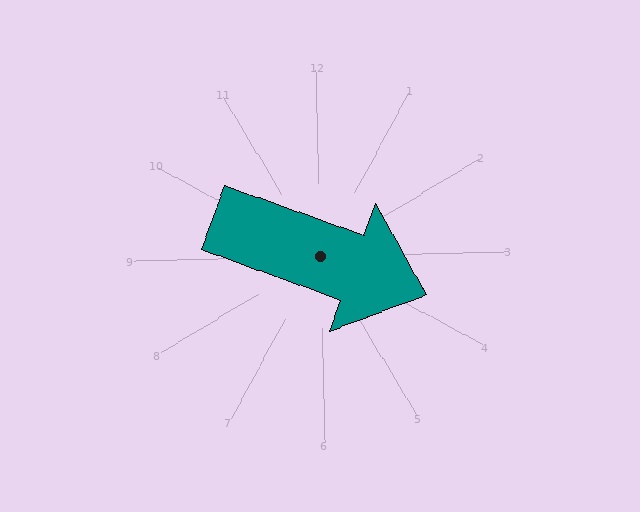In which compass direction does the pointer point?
East.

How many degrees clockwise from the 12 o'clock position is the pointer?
Approximately 111 degrees.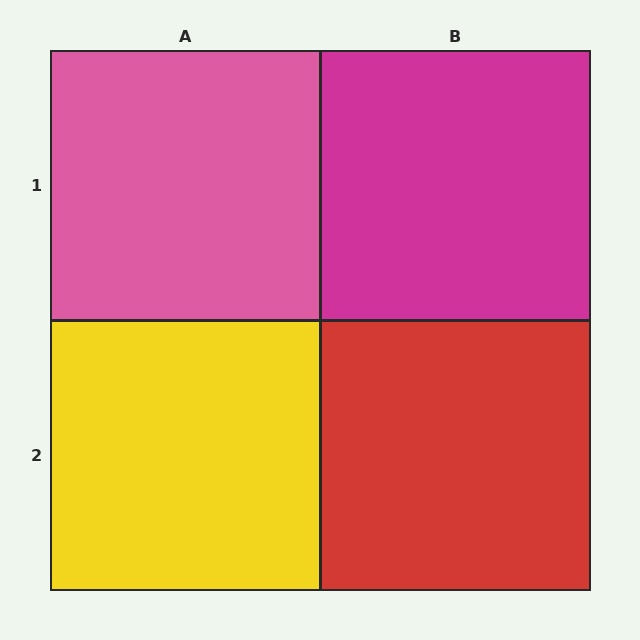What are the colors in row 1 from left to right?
Pink, magenta.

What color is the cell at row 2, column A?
Yellow.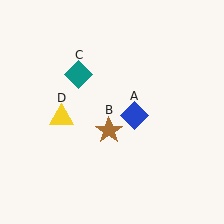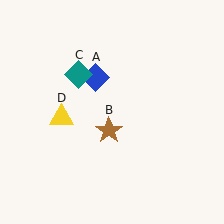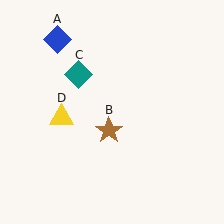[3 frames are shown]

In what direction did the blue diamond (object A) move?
The blue diamond (object A) moved up and to the left.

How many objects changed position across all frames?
1 object changed position: blue diamond (object A).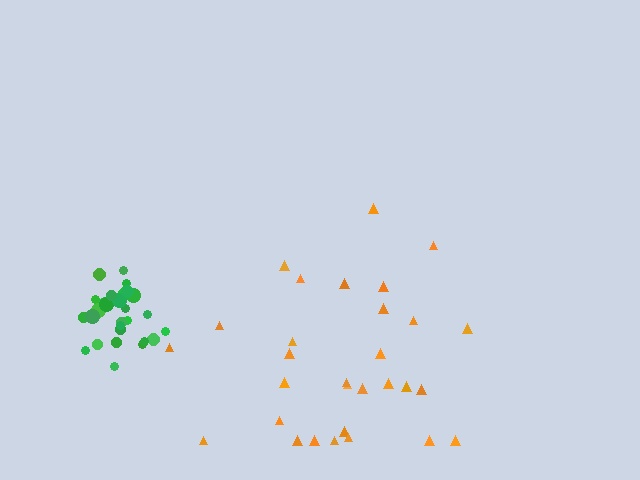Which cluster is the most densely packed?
Green.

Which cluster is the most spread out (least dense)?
Orange.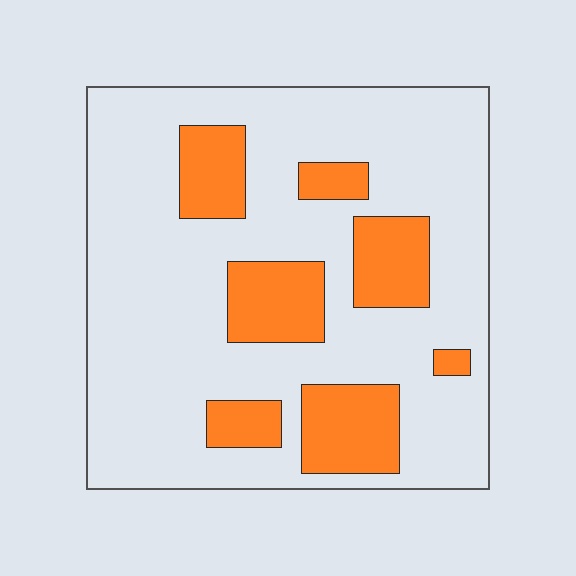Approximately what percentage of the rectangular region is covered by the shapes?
Approximately 25%.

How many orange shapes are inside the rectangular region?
7.